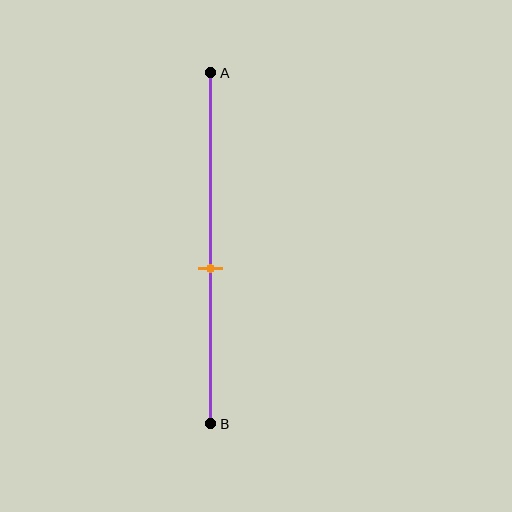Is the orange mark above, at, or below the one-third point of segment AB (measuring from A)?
The orange mark is below the one-third point of segment AB.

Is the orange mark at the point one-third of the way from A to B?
No, the mark is at about 55% from A, not at the 33% one-third point.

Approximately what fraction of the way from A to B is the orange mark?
The orange mark is approximately 55% of the way from A to B.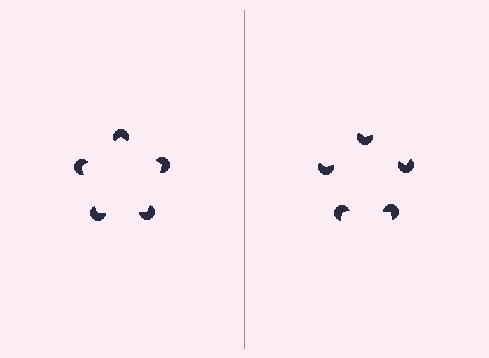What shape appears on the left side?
An illusory pentagon.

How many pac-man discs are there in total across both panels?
10 — 5 on each side.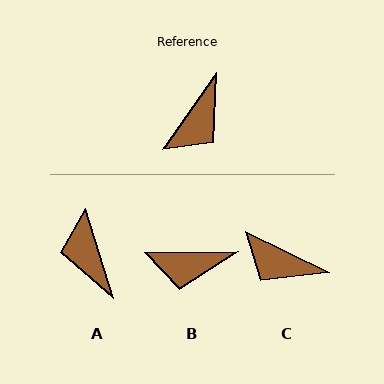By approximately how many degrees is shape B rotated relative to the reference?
Approximately 55 degrees clockwise.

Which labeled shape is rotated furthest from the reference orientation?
A, about 128 degrees away.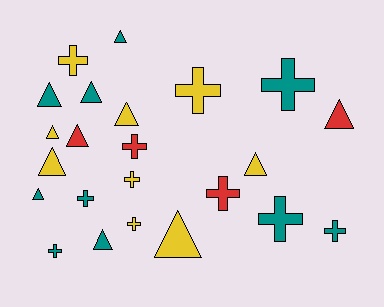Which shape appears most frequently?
Triangle, with 12 objects.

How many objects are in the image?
There are 23 objects.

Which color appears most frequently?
Teal, with 10 objects.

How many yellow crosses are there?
There are 4 yellow crosses.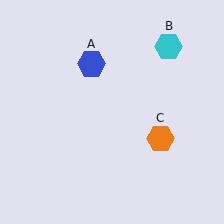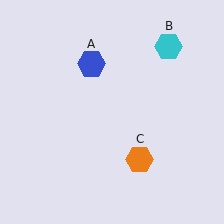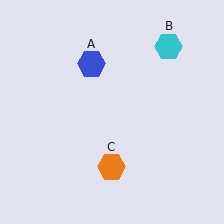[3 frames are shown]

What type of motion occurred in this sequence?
The orange hexagon (object C) rotated clockwise around the center of the scene.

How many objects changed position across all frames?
1 object changed position: orange hexagon (object C).